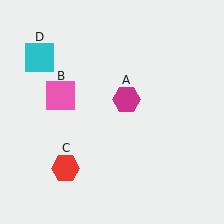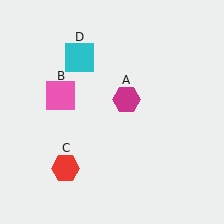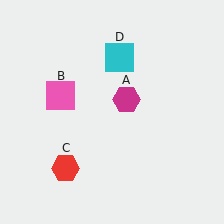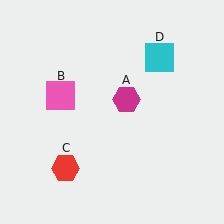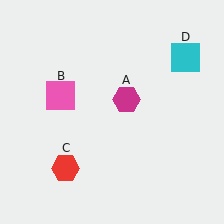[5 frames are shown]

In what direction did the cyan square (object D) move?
The cyan square (object D) moved right.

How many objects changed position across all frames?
1 object changed position: cyan square (object D).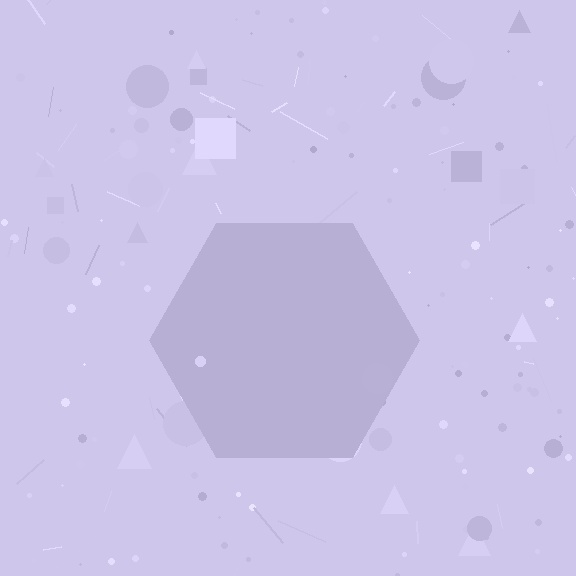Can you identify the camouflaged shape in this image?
The camouflaged shape is a hexagon.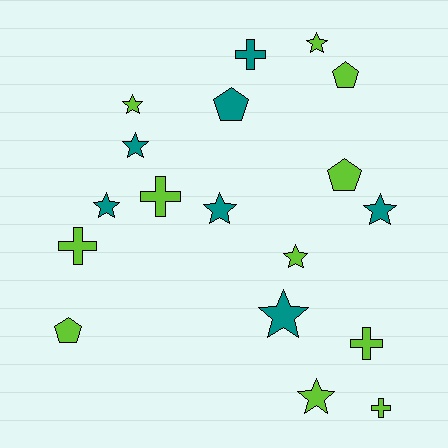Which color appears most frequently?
Lime, with 11 objects.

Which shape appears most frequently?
Star, with 9 objects.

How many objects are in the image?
There are 18 objects.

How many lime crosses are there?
There are 4 lime crosses.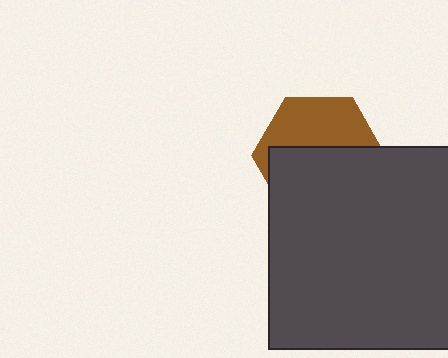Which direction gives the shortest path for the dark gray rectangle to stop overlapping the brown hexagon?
Moving down gives the shortest separation.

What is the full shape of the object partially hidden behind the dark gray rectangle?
The partially hidden object is a brown hexagon.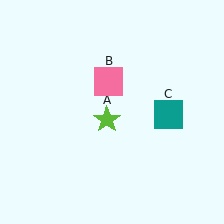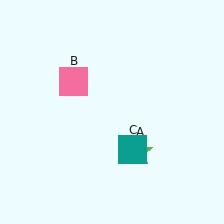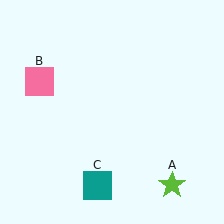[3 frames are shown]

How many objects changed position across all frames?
3 objects changed position: lime star (object A), pink square (object B), teal square (object C).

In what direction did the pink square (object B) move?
The pink square (object B) moved left.